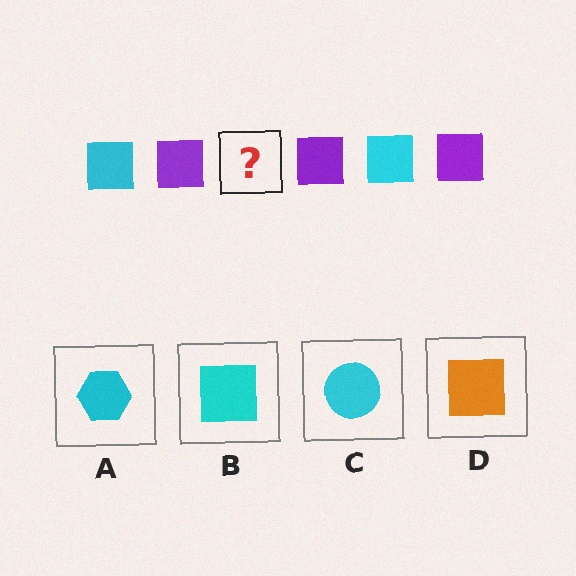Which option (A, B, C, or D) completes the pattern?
B.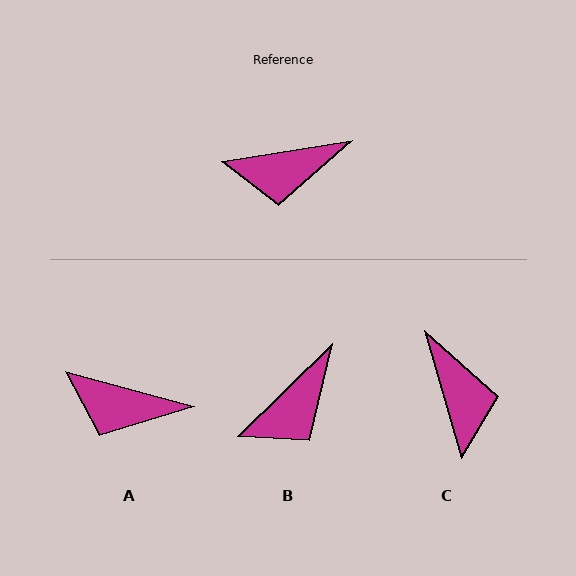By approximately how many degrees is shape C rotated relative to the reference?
Approximately 97 degrees counter-clockwise.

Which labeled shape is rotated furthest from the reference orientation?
C, about 97 degrees away.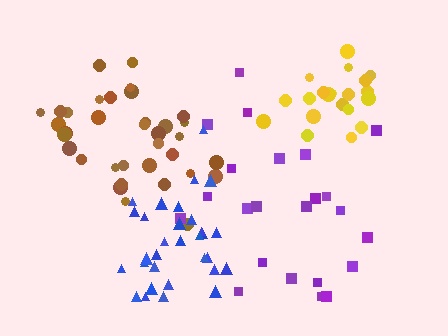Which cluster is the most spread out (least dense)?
Purple.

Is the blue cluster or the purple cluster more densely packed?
Blue.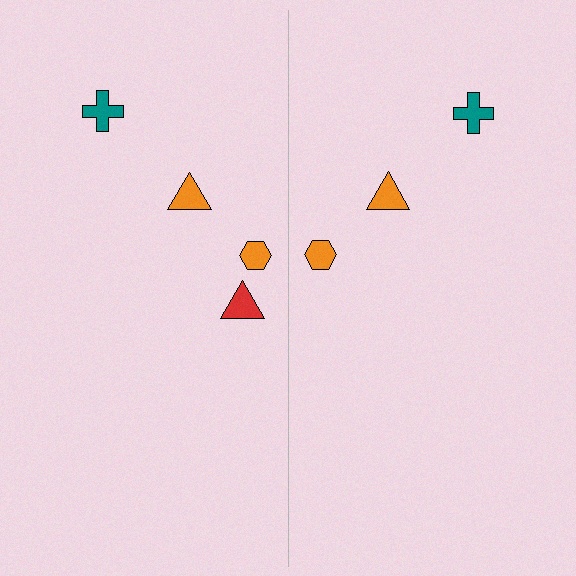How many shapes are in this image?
There are 7 shapes in this image.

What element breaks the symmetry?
A red triangle is missing from the right side.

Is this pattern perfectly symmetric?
No, the pattern is not perfectly symmetric. A red triangle is missing from the right side.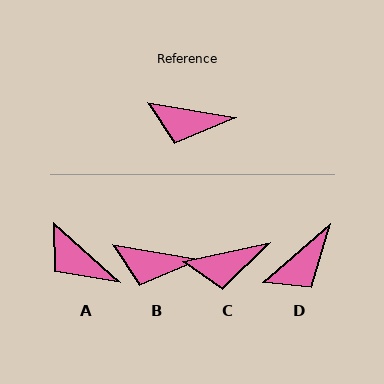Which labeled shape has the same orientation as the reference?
B.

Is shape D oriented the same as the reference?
No, it is off by about 50 degrees.